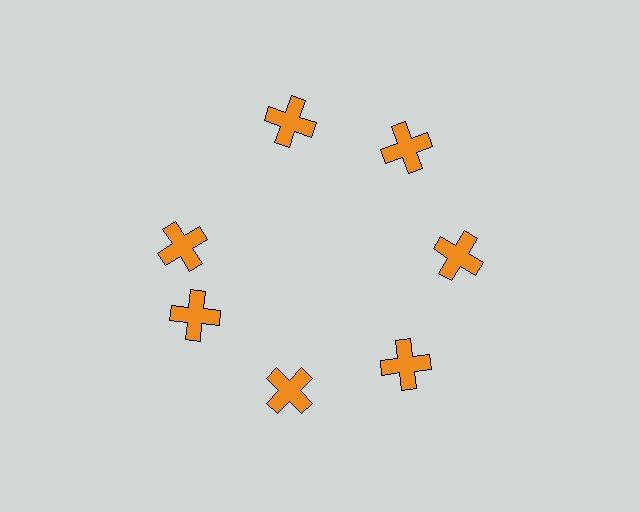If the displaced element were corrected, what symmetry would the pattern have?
It would have 7-fold rotational symmetry — the pattern would map onto itself every 51 degrees.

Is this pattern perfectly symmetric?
No. The 7 orange crosses are arranged in a ring, but one element near the 10 o'clock position is rotated out of alignment along the ring, breaking the 7-fold rotational symmetry.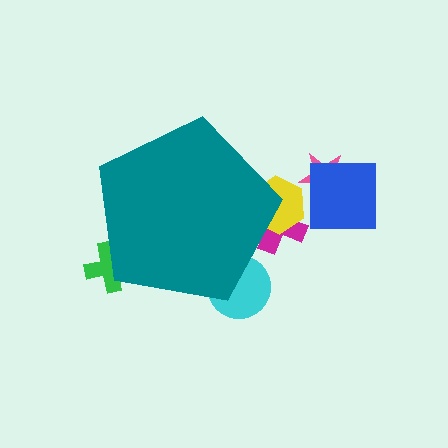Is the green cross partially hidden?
Yes, the green cross is partially hidden behind the teal pentagon.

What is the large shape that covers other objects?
A teal pentagon.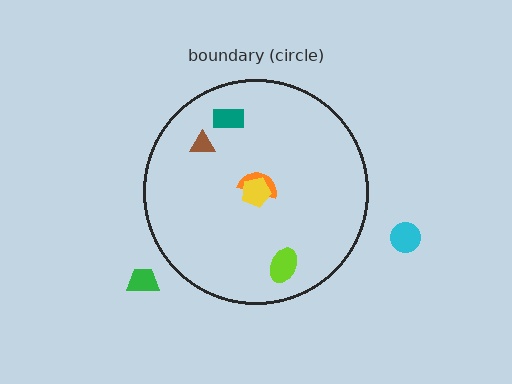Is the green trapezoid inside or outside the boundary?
Outside.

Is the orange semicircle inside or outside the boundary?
Inside.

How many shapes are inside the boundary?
5 inside, 2 outside.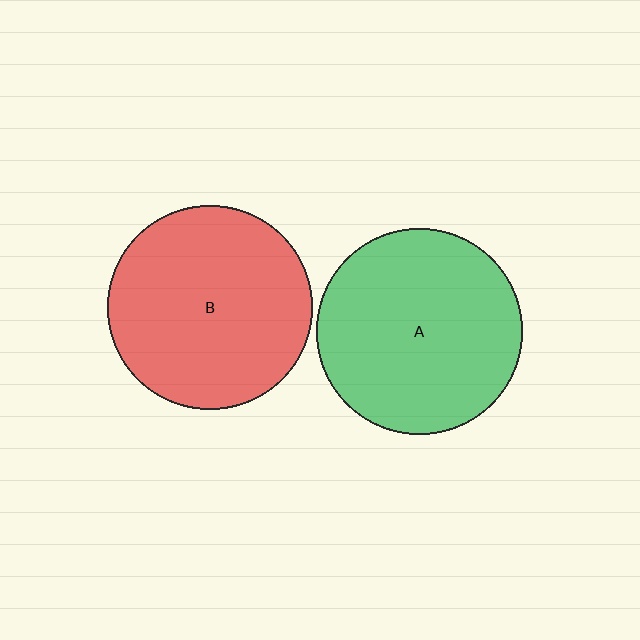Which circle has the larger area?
Circle A (green).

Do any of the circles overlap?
No, none of the circles overlap.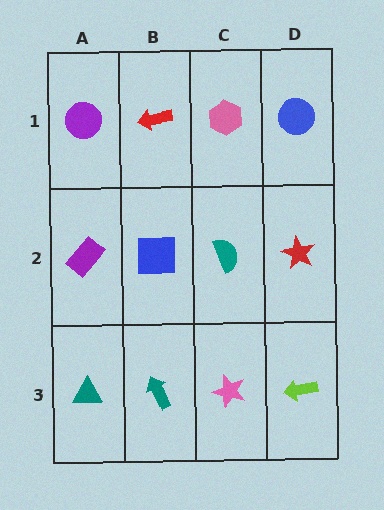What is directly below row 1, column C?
A teal semicircle.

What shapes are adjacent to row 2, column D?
A blue circle (row 1, column D), a lime arrow (row 3, column D), a teal semicircle (row 2, column C).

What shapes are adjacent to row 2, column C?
A pink hexagon (row 1, column C), a pink star (row 3, column C), a blue square (row 2, column B), a red star (row 2, column D).